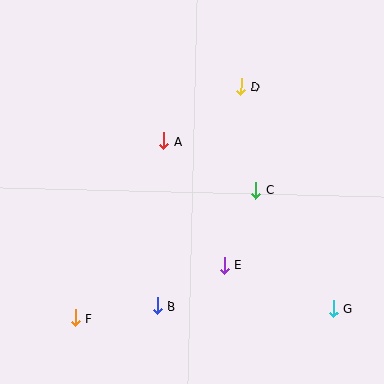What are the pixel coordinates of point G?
Point G is at (334, 308).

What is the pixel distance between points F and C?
The distance between F and C is 221 pixels.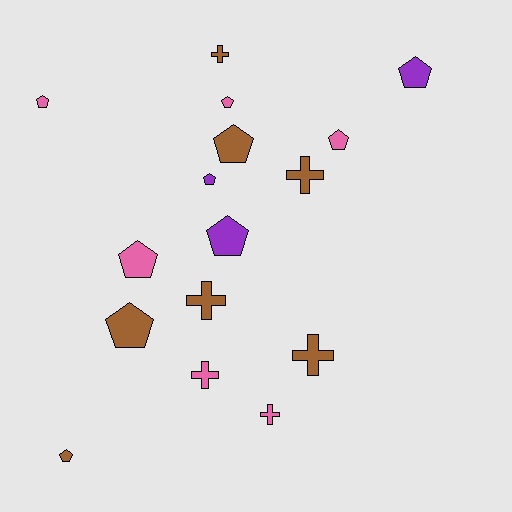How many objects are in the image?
There are 16 objects.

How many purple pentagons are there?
There are 3 purple pentagons.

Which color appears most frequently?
Brown, with 7 objects.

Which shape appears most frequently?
Pentagon, with 10 objects.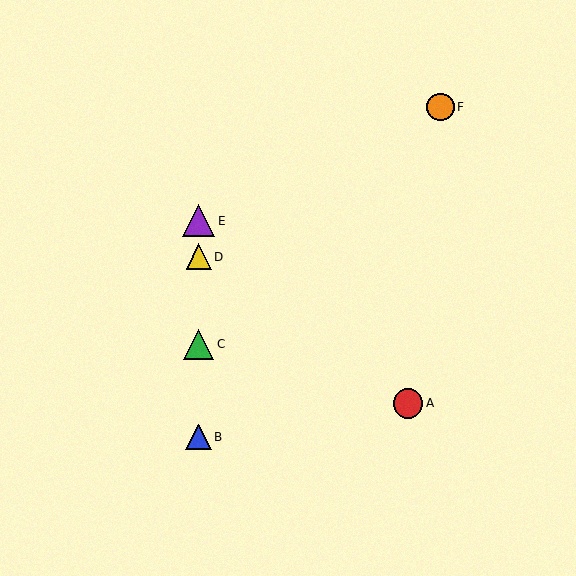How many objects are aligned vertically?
4 objects (B, C, D, E) are aligned vertically.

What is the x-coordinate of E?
Object E is at x≈199.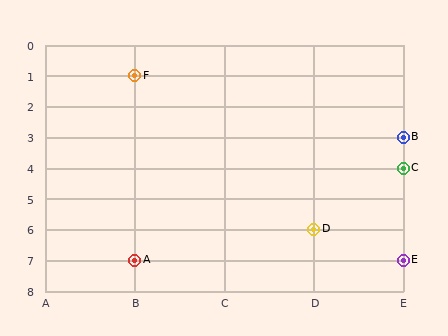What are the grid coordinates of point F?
Point F is at grid coordinates (B, 1).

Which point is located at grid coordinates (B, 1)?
Point F is at (B, 1).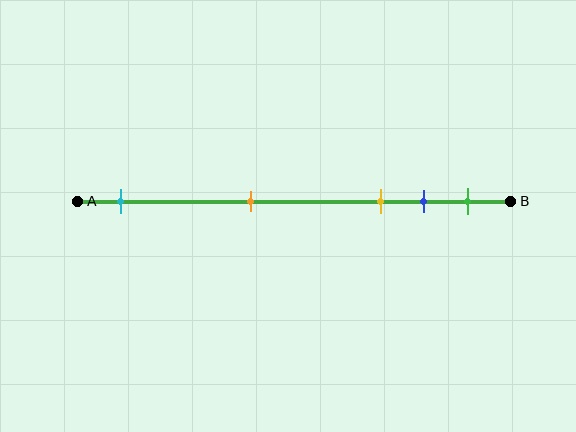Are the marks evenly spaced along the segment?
No, the marks are not evenly spaced.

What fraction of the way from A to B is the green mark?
The green mark is approximately 90% (0.9) of the way from A to B.